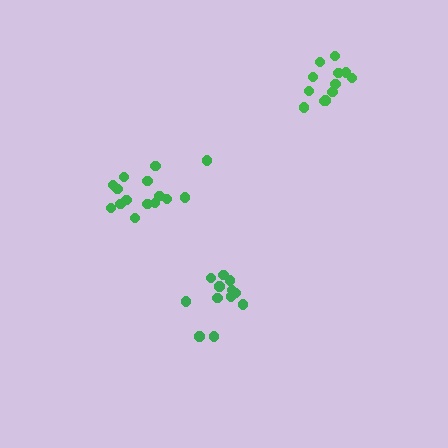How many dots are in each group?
Group 1: 12 dots, Group 2: 12 dots, Group 3: 15 dots (39 total).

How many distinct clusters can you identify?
There are 3 distinct clusters.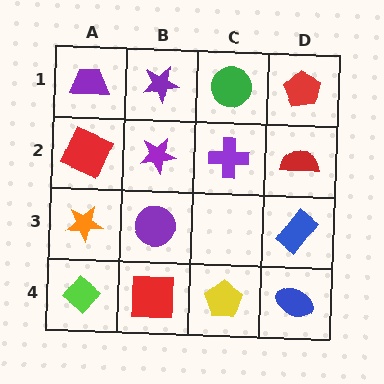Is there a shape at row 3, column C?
No, that cell is empty.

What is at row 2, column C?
A purple cross.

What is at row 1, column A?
A purple trapezoid.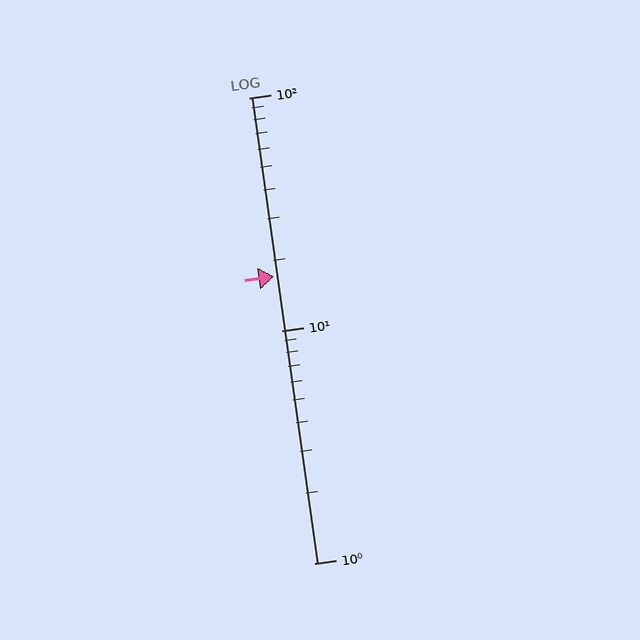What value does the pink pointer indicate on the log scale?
The pointer indicates approximately 17.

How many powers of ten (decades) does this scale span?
The scale spans 2 decades, from 1 to 100.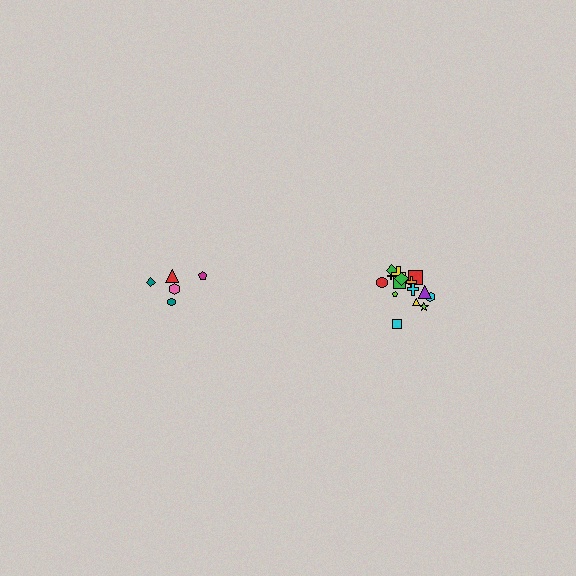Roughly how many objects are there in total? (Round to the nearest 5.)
Roughly 20 objects in total.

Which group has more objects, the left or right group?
The right group.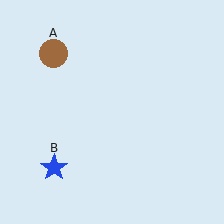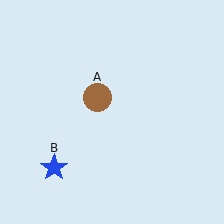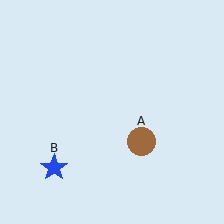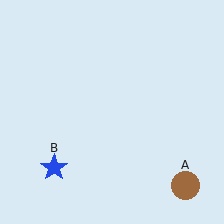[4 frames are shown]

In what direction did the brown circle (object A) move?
The brown circle (object A) moved down and to the right.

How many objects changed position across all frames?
1 object changed position: brown circle (object A).